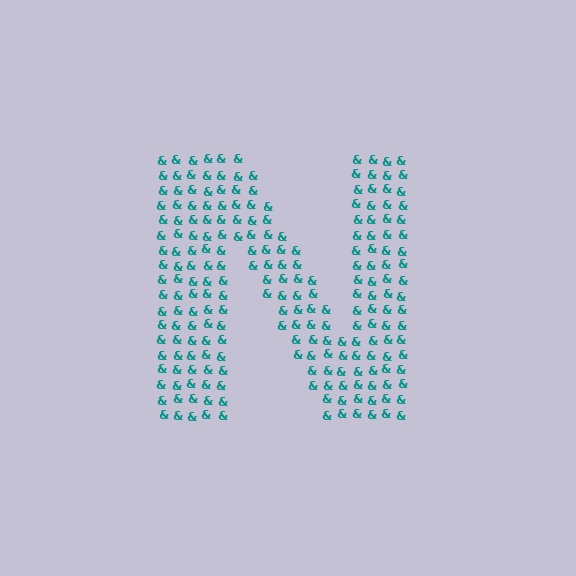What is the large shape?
The large shape is the letter N.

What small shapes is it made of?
It is made of small ampersands.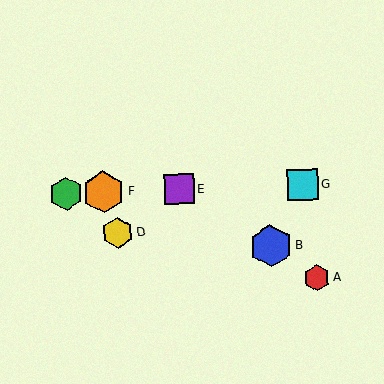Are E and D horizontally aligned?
No, E is at y≈189 and D is at y≈233.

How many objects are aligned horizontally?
4 objects (C, E, F, G) are aligned horizontally.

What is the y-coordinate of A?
Object A is at y≈278.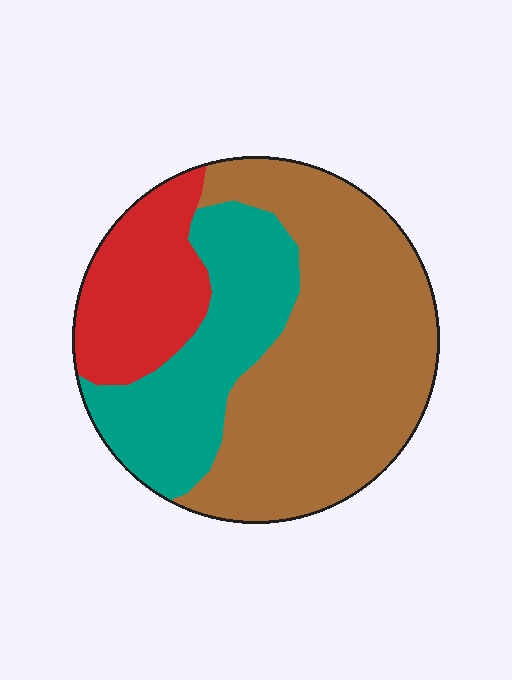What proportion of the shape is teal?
Teal takes up about one quarter (1/4) of the shape.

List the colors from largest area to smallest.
From largest to smallest: brown, teal, red.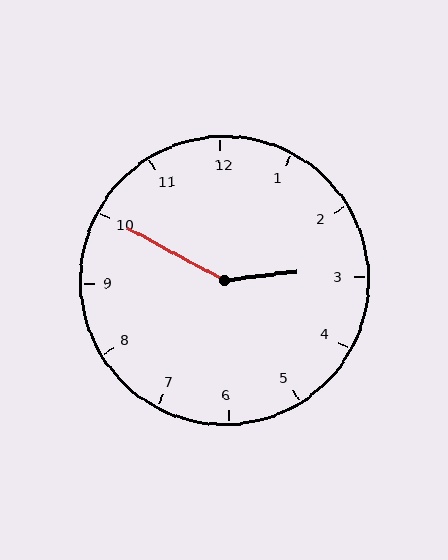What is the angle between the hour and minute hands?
Approximately 145 degrees.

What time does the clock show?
2:50.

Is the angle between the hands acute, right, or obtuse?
It is obtuse.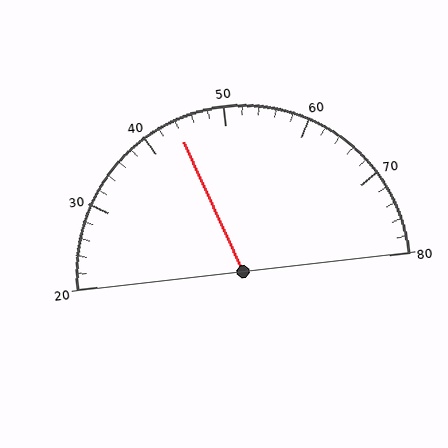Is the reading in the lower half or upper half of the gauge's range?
The reading is in the lower half of the range (20 to 80).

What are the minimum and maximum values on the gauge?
The gauge ranges from 20 to 80.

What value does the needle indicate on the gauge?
The needle indicates approximately 44.